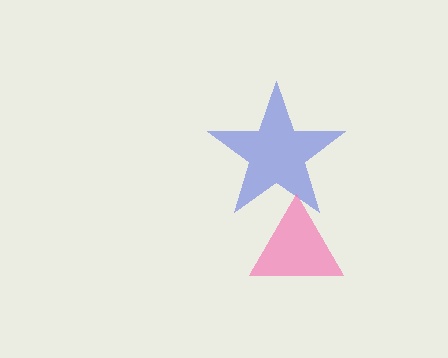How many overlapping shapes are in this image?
There are 2 overlapping shapes in the image.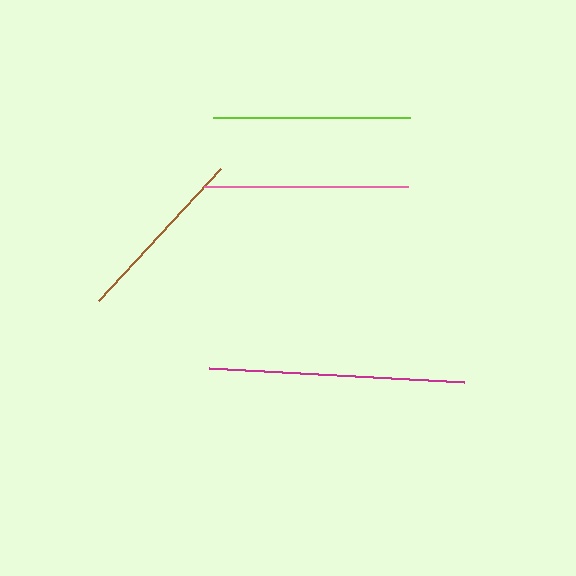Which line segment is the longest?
The magenta line is the longest at approximately 255 pixels.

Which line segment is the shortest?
The brown line is the shortest at approximately 181 pixels.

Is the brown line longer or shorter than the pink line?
The pink line is longer than the brown line.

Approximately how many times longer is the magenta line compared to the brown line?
The magenta line is approximately 1.4 times the length of the brown line.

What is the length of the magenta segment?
The magenta segment is approximately 255 pixels long.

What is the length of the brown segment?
The brown segment is approximately 181 pixels long.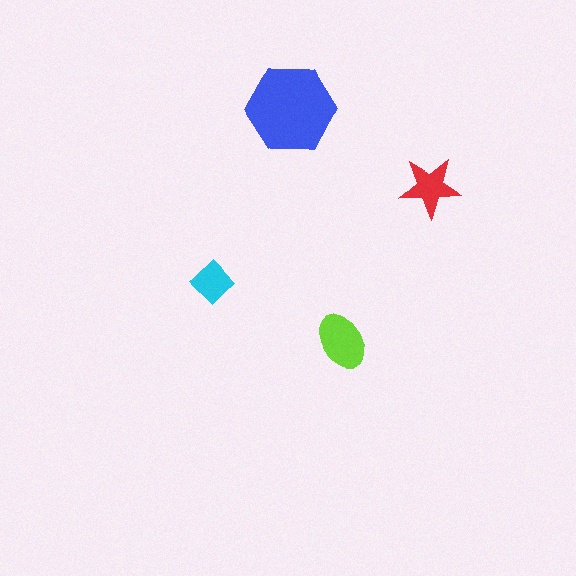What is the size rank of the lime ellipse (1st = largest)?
2nd.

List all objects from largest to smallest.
The blue hexagon, the lime ellipse, the red star, the cyan diamond.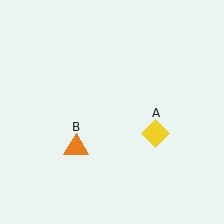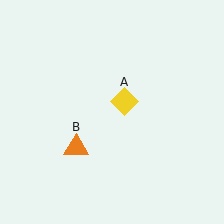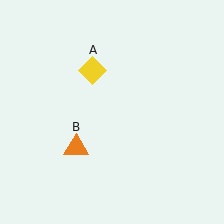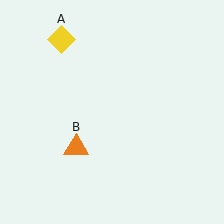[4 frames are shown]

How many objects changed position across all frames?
1 object changed position: yellow diamond (object A).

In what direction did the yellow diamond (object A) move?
The yellow diamond (object A) moved up and to the left.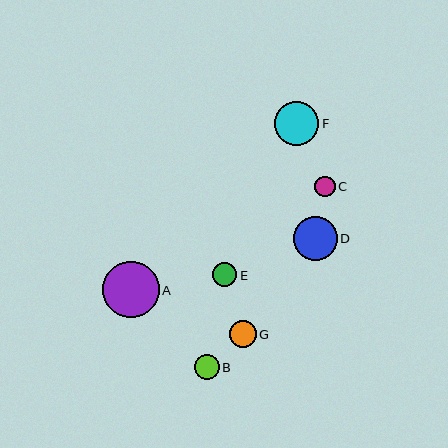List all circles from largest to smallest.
From largest to smallest: A, F, D, G, B, E, C.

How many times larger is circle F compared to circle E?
Circle F is approximately 1.9 times the size of circle E.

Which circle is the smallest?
Circle C is the smallest with a size of approximately 20 pixels.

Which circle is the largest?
Circle A is the largest with a size of approximately 57 pixels.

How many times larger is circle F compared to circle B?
Circle F is approximately 1.8 times the size of circle B.